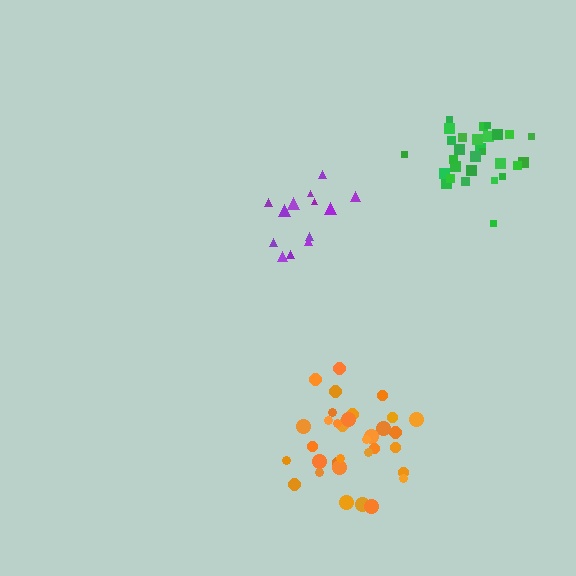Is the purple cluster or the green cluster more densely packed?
Green.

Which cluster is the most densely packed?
Green.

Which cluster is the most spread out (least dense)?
Purple.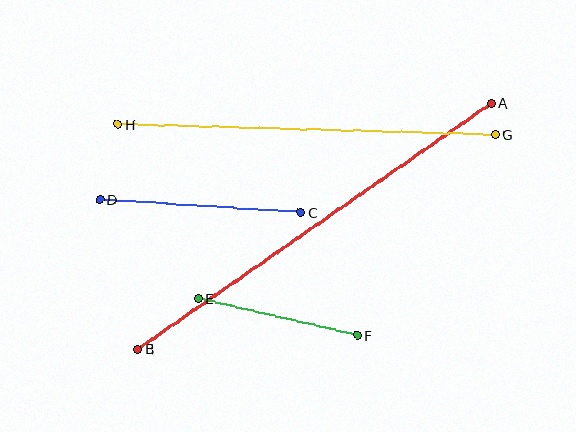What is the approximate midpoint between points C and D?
The midpoint is at approximately (200, 206) pixels.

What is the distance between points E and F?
The distance is approximately 163 pixels.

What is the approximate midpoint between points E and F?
The midpoint is at approximately (278, 317) pixels.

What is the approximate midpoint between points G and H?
The midpoint is at approximately (307, 129) pixels.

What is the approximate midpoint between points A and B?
The midpoint is at approximately (315, 226) pixels.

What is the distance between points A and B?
The distance is approximately 430 pixels.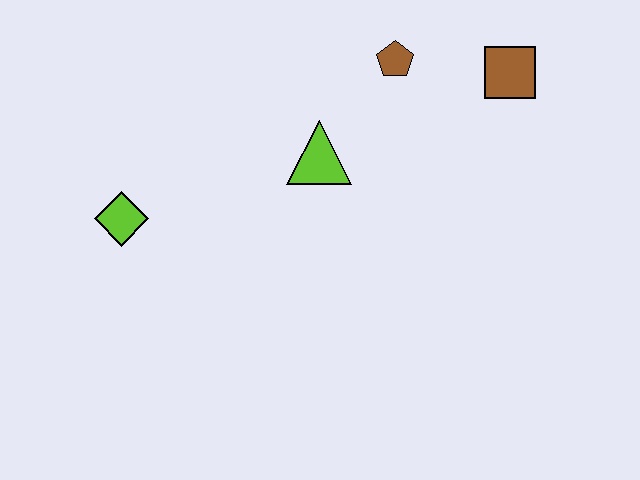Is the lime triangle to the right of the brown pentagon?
No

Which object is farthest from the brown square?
The lime diamond is farthest from the brown square.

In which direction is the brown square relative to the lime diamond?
The brown square is to the right of the lime diamond.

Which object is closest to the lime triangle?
The brown pentagon is closest to the lime triangle.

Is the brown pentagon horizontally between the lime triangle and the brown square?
Yes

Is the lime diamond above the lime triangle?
No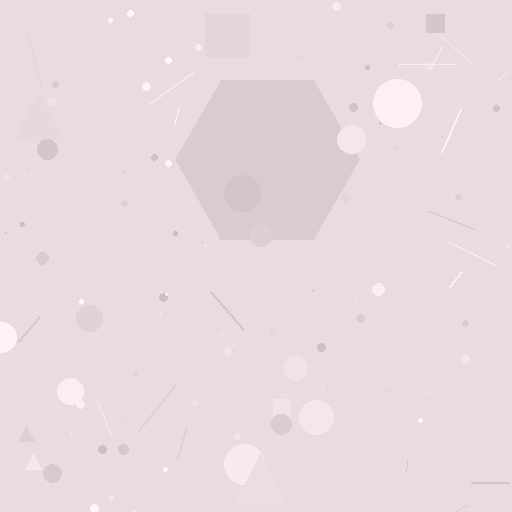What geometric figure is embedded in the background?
A hexagon is embedded in the background.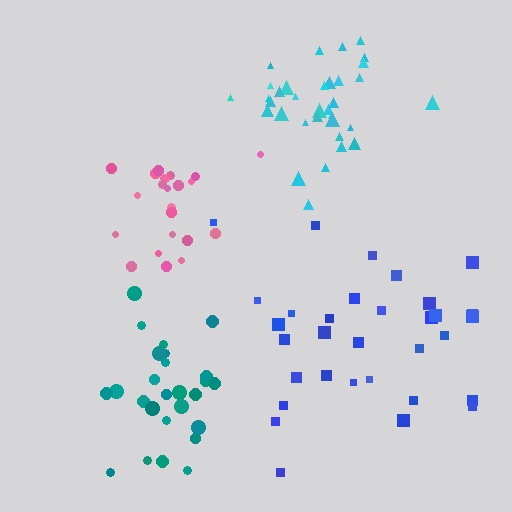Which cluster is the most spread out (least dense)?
Blue.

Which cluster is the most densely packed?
Cyan.